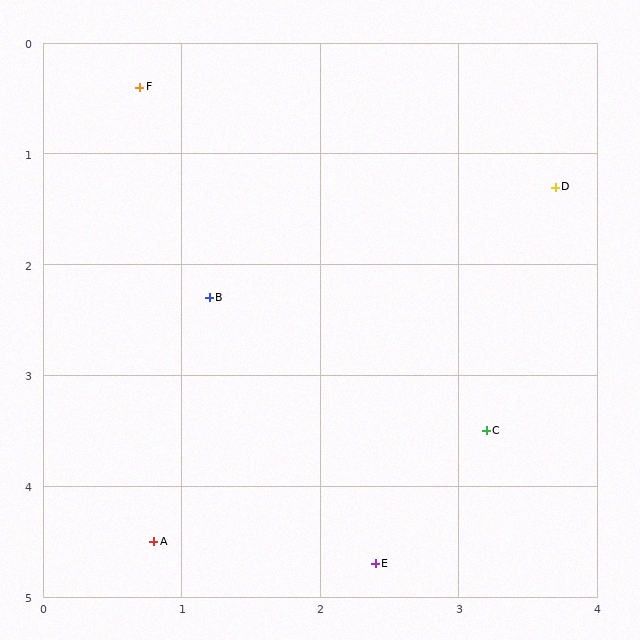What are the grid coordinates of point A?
Point A is at approximately (0.8, 4.5).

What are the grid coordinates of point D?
Point D is at approximately (3.7, 1.3).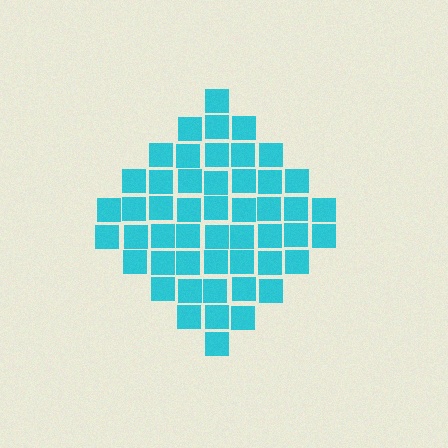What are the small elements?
The small elements are squares.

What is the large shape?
The large shape is a diamond.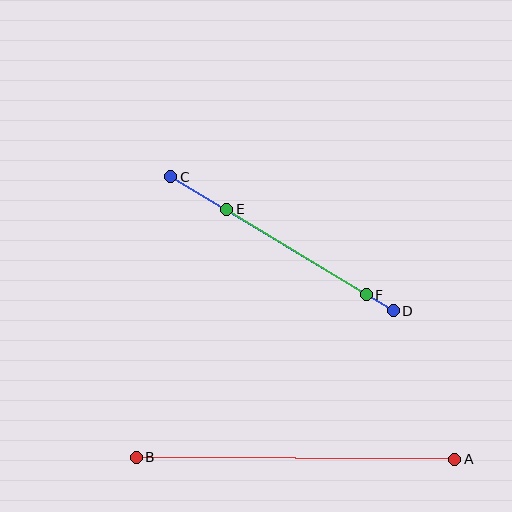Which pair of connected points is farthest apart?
Points A and B are farthest apart.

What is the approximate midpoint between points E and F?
The midpoint is at approximately (297, 252) pixels.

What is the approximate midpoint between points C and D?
The midpoint is at approximately (282, 244) pixels.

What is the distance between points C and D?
The distance is approximately 260 pixels.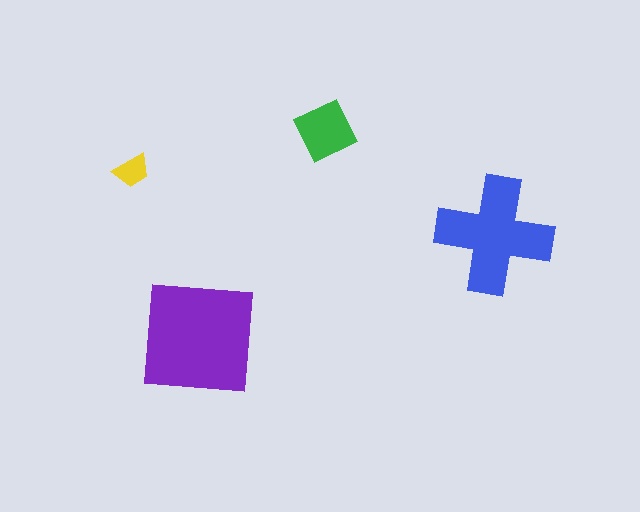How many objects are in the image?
There are 4 objects in the image.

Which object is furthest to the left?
The yellow trapezoid is leftmost.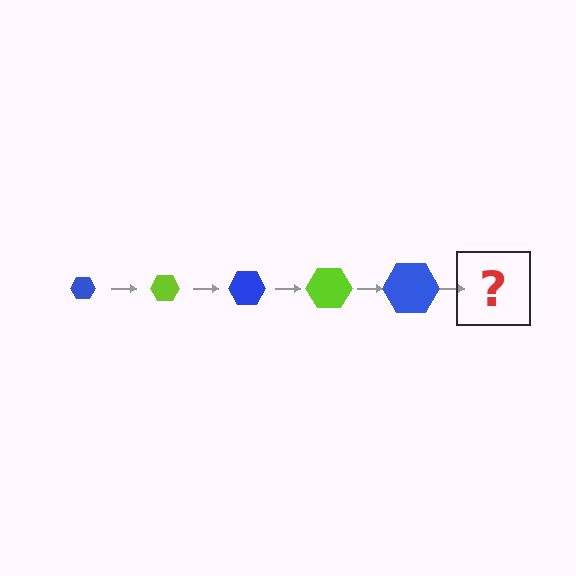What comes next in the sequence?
The next element should be a lime hexagon, larger than the previous one.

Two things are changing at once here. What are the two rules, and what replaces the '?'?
The two rules are that the hexagon grows larger each step and the color cycles through blue and lime. The '?' should be a lime hexagon, larger than the previous one.